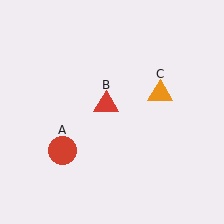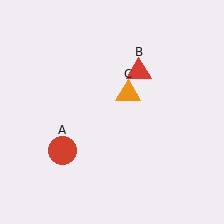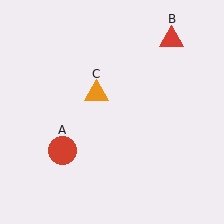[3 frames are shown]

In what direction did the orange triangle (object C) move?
The orange triangle (object C) moved left.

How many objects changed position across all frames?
2 objects changed position: red triangle (object B), orange triangle (object C).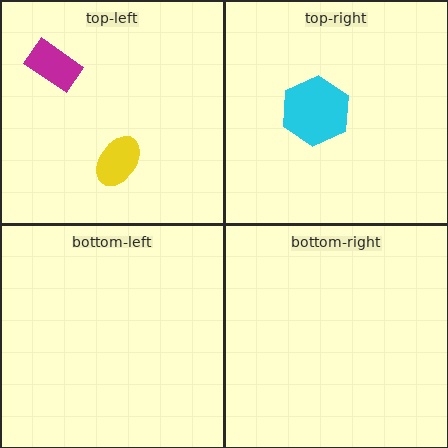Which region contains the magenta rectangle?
The top-left region.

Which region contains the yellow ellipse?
The top-left region.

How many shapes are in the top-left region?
2.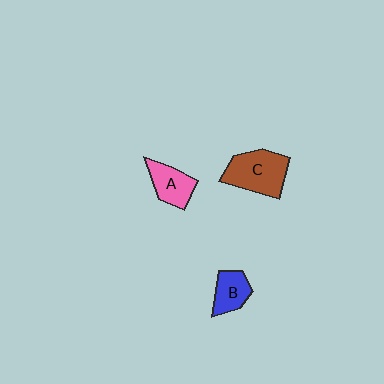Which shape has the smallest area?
Shape B (blue).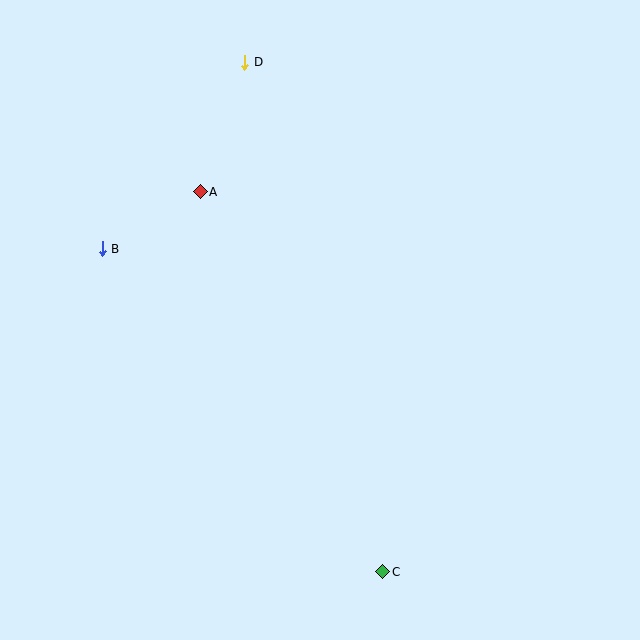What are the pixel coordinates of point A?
Point A is at (201, 192).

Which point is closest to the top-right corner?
Point D is closest to the top-right corner.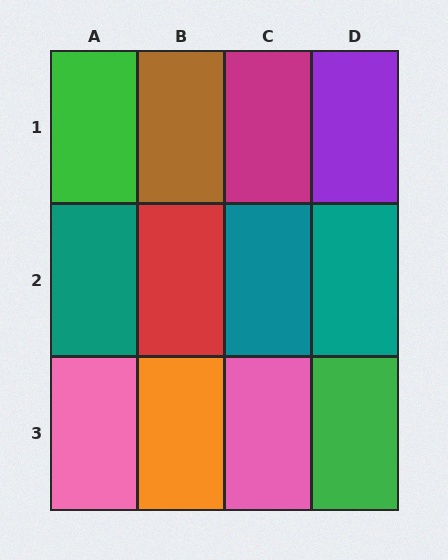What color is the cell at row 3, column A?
Pink.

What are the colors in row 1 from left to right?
Green, brown, magenta, purple.